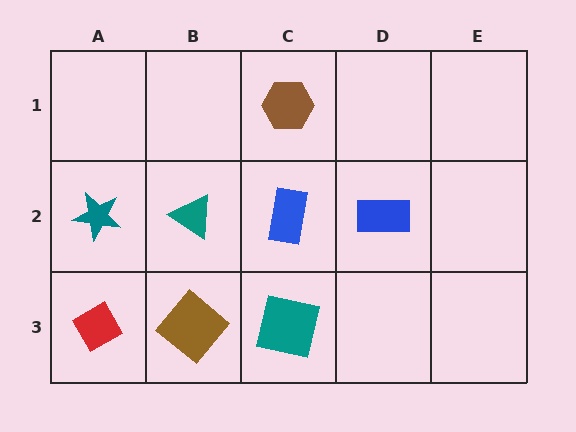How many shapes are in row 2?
4 shapes.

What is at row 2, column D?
A blue rectangle.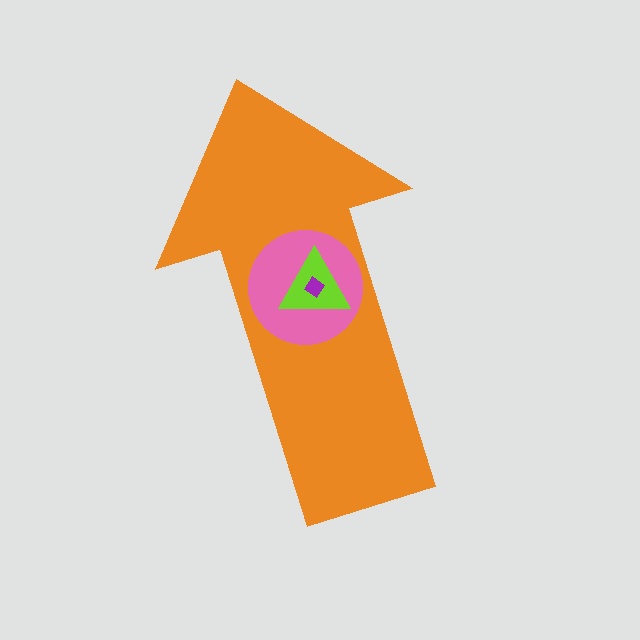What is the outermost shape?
The orange arrow.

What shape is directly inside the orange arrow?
The pink circle.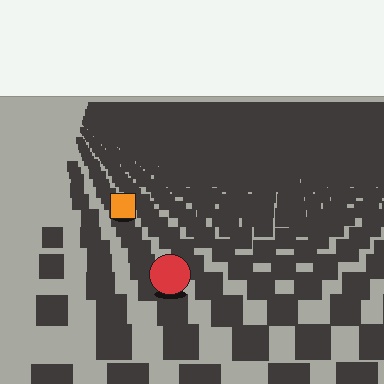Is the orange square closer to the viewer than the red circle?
No. The red circle is closer — you can tell from the texture gradient: the ground texture is coarser near it.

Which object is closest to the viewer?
The red circle is closest. The texture marks near it are larger and more spread out.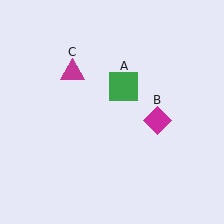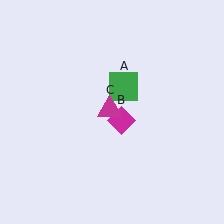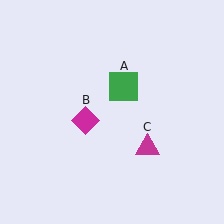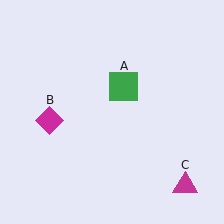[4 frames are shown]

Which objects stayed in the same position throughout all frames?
Green square (object A) remained stationary.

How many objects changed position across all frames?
2 objects changed position: magenta diamond (object B), magenta triangle (object C).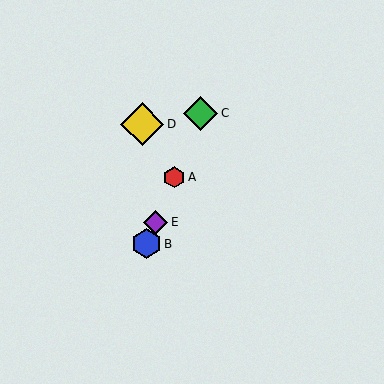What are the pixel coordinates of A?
Object A is at (174, 177).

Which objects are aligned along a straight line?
Objects A, B, C, E are aligned along a straight line.